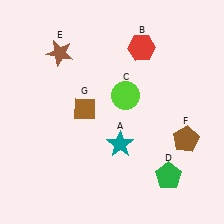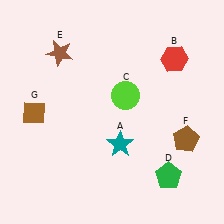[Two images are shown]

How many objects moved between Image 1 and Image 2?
2 objects moved between the two images.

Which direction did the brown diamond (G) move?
The brown diamond (G) moved left.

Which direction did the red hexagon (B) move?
The red hexagon (B) moved right.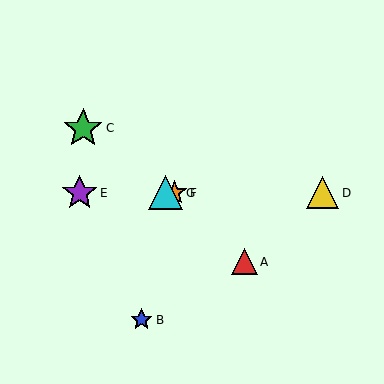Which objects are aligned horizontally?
Objects D, E, F, G are aligned horizontally.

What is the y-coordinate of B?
Object B is at y≈320.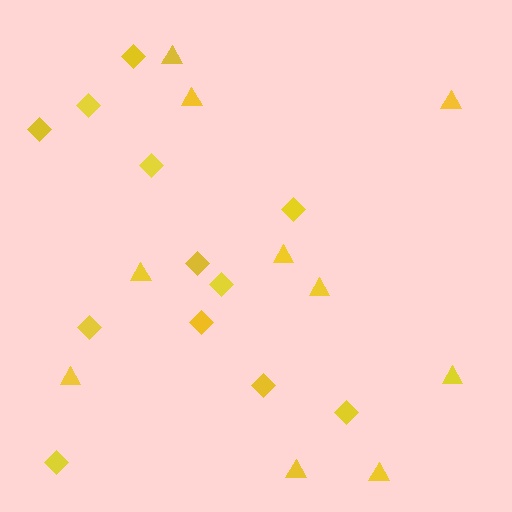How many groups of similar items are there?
There are 2 groups: one group of triangles (10) and one group of diamonds (12).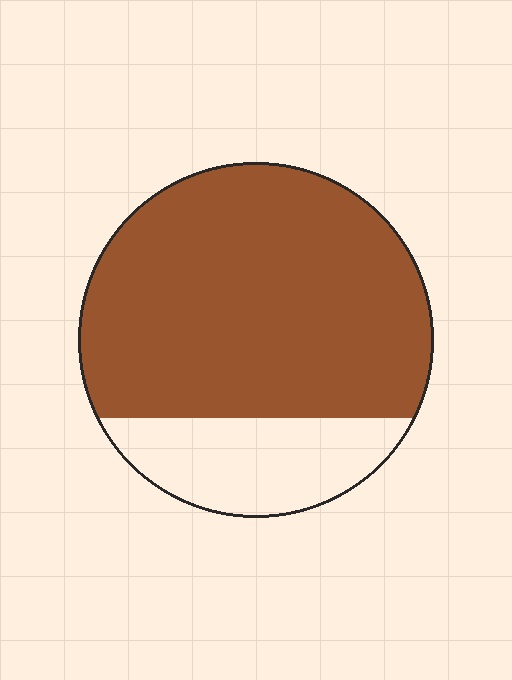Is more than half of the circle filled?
Yes.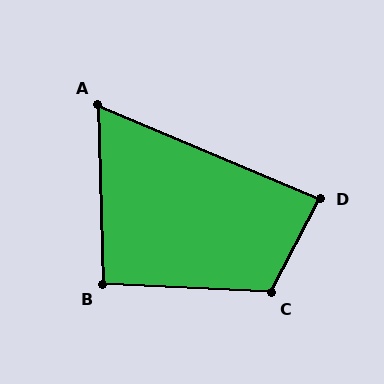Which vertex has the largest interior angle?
C, at approximately 114 degrees.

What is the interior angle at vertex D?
Approximately 86 degrees (approximately right).